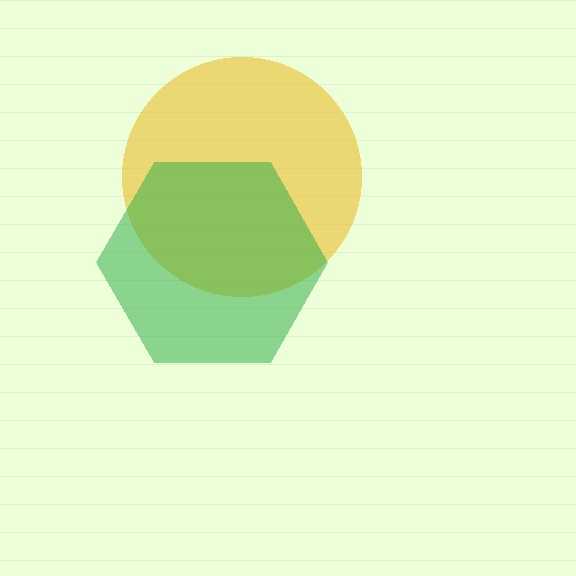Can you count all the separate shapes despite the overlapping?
Yes, there are 2 separate shapes.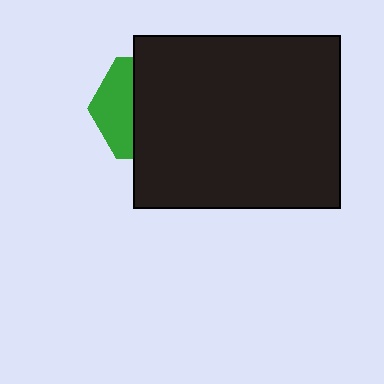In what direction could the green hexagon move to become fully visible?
The green hexagon could move left. That would shift it out from behind the black rectangle entirely.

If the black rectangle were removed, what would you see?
You would see the complete green hexagon.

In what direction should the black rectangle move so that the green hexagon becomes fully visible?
The black rectangle should move right. That is the shortest direction to clear the overlap and leave the green hexagon fully visible.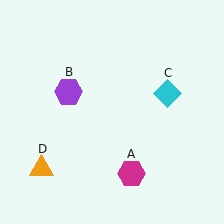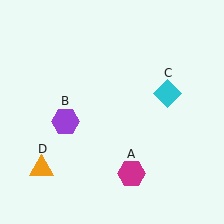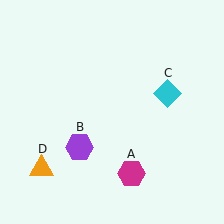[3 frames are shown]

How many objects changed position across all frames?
1 object changed position: purple hexagon (object B).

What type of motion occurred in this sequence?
The purple hexagon (object B) rotated counterclockwise around the center of the scene.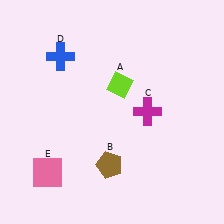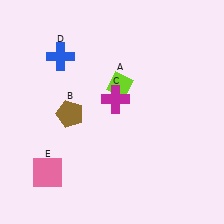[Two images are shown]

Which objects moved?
The objects that moved are: the brown pentagon (B), the magenta cross (C).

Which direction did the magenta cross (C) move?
The magenta cross (C) moved left.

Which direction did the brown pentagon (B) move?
The brown pentagon (B) moved up.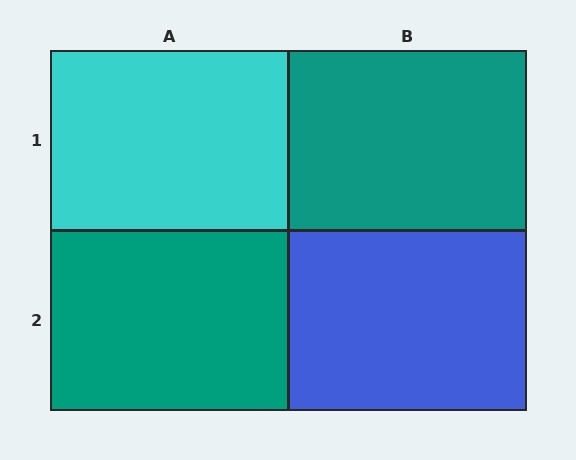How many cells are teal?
2 cells are teal.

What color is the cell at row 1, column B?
Teal.